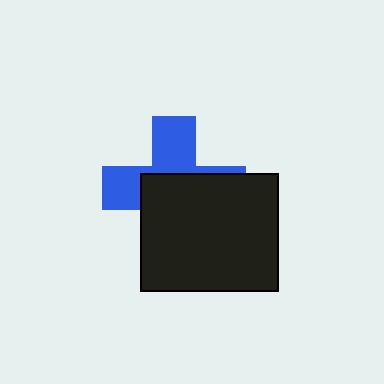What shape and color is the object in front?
The object in front is a black rectangle.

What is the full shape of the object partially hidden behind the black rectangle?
The partially hidden object is a blue cross.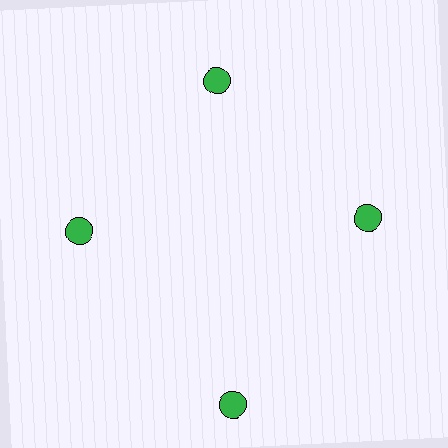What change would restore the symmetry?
The symmetry would be restored by moving it inward, back onto the ring so that all 4 circles sit at equal angles and equal distance from the center.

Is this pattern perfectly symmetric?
No. The 4 green circles are arranged in a ring, but one element near the 6 o'clock position is pushed outward from the center, breaking the 4-fold rotational symmetry.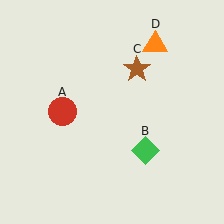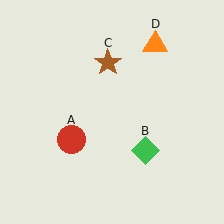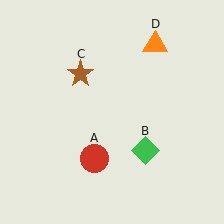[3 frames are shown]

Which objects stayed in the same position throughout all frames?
Green diamond (object B) and orange triangle (object D) remained stationary.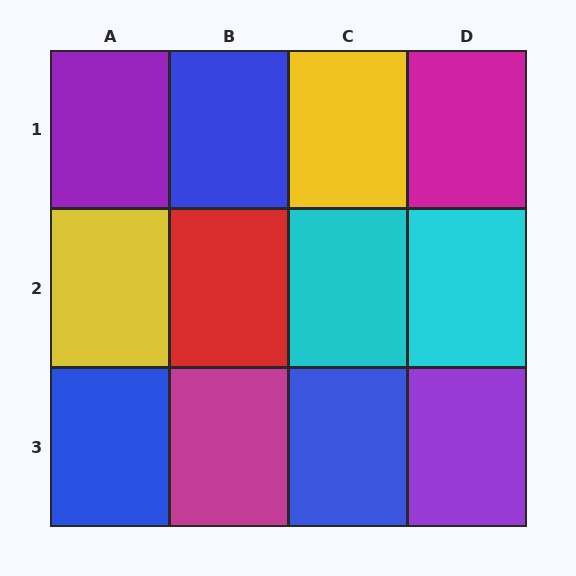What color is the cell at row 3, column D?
Purple.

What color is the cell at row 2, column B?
Red.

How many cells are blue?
3 cells are blue.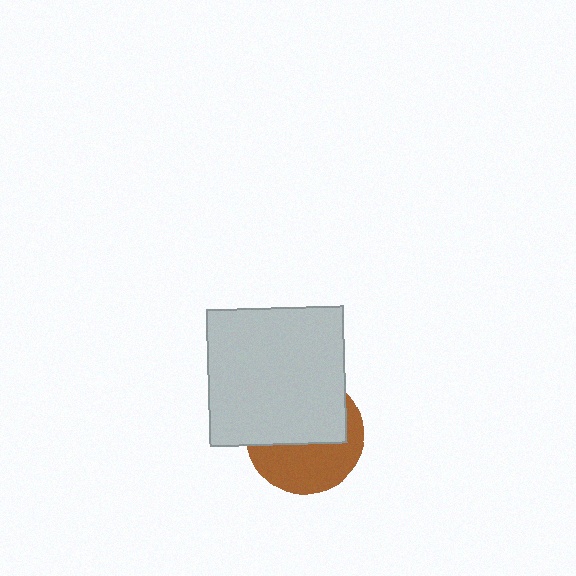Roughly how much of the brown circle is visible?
A small part of it is visible (roughly 45%).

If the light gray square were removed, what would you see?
You would see the complete brown circle.